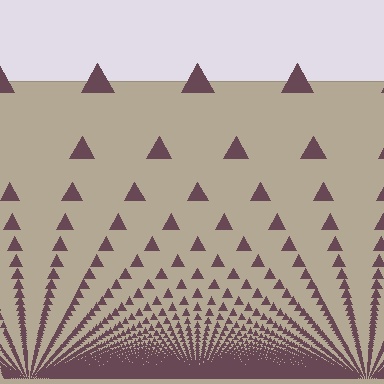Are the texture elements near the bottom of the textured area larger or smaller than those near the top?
Smaller. The gradient is inverted — elements near the bottom are smaller and denser.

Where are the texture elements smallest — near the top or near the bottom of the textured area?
Near the bottom.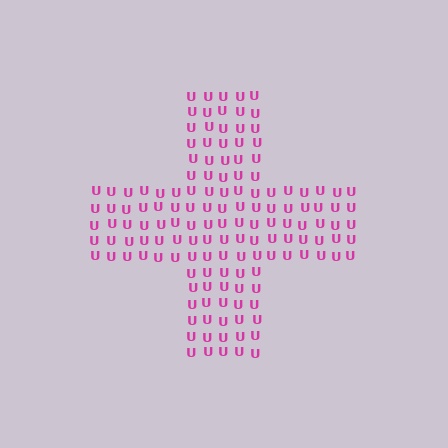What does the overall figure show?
The overall figure shows a cross.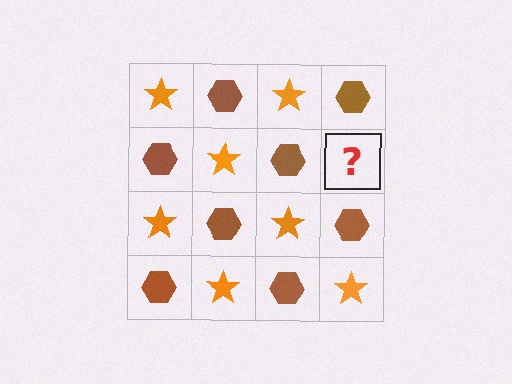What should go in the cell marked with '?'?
The missing cell should contain an orange star.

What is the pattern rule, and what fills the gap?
The rule is that it alternates orange star and brown hexagon in a checkerboard pattern. The gap should be filled with an orange star.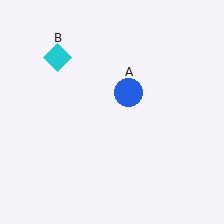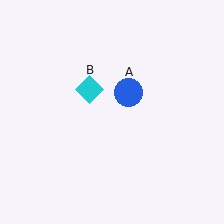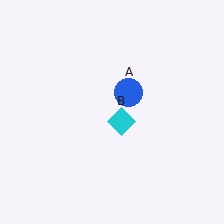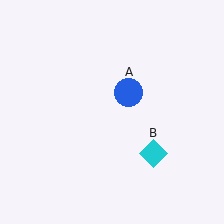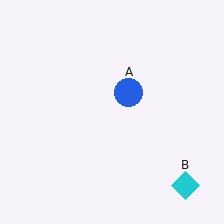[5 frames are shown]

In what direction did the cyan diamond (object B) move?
The cyan diamond (object B) moved down and to the right.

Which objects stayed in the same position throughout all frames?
Blue circle (object A) remained stationary.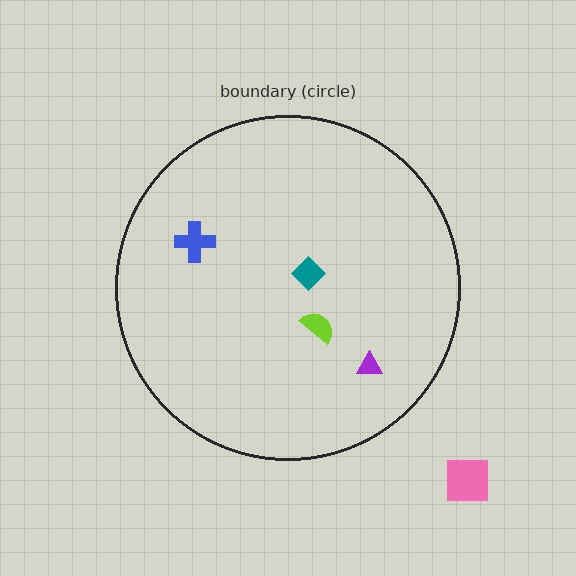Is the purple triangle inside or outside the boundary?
Inside.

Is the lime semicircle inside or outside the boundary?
Inside.